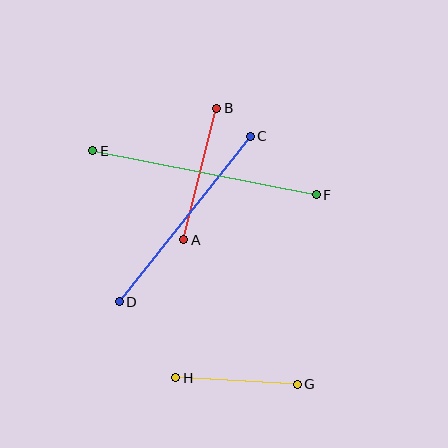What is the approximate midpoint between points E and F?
The midpoint is at approximately (204, 173) pixels.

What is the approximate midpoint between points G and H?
The midpoint is at approximately (237, 381) pixels.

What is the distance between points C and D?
The distance is approximately 211 pixels.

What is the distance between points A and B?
The distance is approximately 136 pixels.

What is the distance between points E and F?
The distance is approximately 228 pixels.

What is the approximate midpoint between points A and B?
The midpoint is at approximately (200, 174) pixels.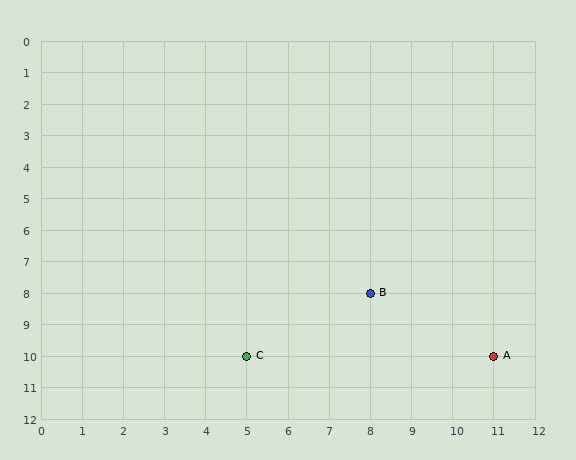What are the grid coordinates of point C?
Point C is at grid coordinates (5, 10).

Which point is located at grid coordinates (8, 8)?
Point B is at (8, 8).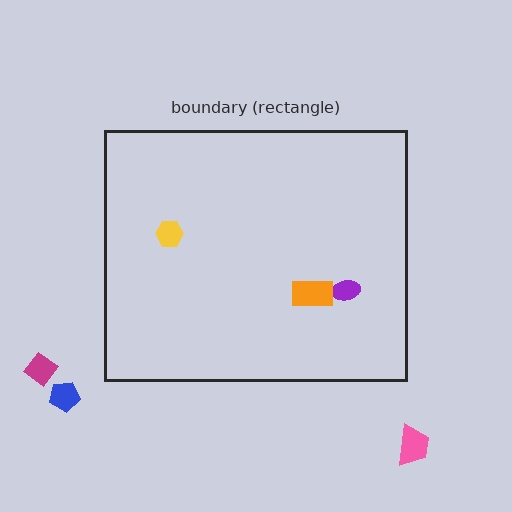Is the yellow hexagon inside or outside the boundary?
Inside.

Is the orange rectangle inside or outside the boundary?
Inside.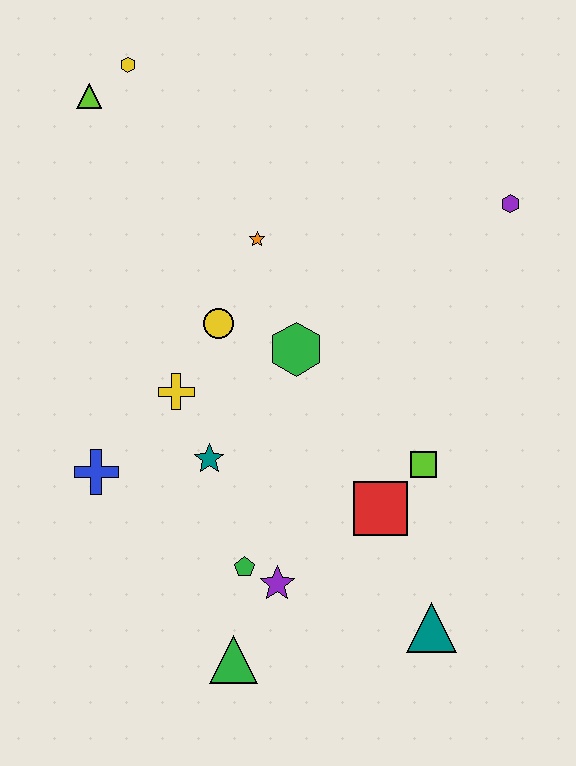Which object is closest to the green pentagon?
The purple star is closest to the green pentagon.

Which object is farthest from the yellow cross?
The purple hexagon is farthest from the yellow cross.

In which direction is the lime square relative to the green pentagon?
The lime square is to the right of the green pentagon.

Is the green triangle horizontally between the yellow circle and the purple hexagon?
Yes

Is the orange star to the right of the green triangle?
Yes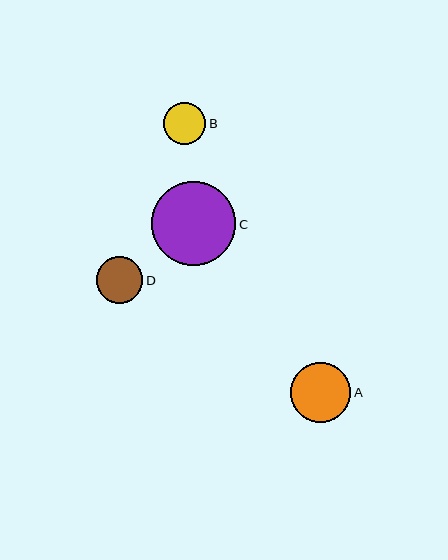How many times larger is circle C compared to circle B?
Circle C is approximately 2.0 times the size of circle B.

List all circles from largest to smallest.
From largest to smallest: C, A, D, B.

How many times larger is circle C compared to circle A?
Circle C is approximately 1.4 times the size of circle A.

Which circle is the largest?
Circle C is the largest with a size of approximately 84 pixels.